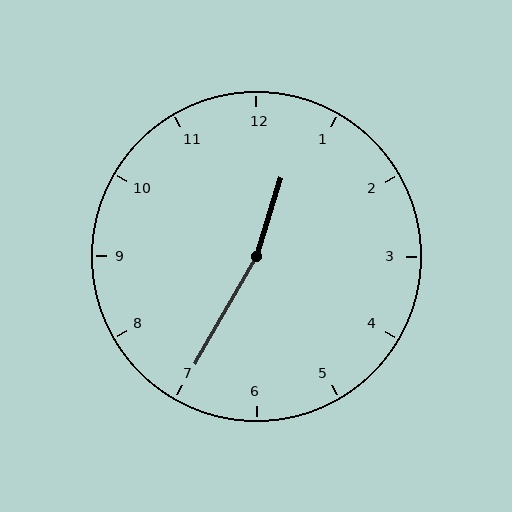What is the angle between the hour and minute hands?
Approximately 168 degrees.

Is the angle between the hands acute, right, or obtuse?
It is obtuse.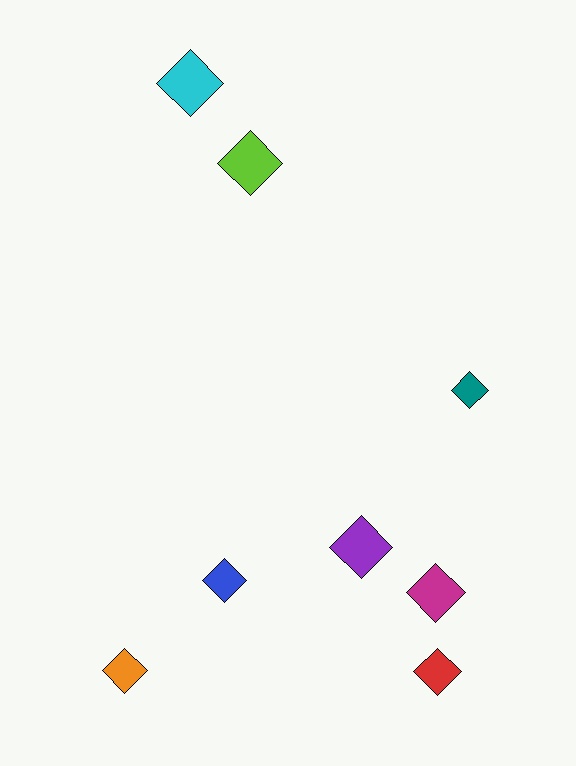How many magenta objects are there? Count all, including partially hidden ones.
There is 1 magenta object.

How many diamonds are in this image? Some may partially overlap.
There are 8 diamonds.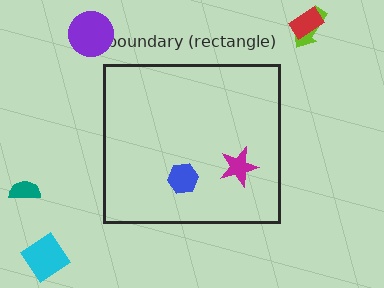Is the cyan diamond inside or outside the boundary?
Outside.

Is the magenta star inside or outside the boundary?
Inside.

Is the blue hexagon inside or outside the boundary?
Inside.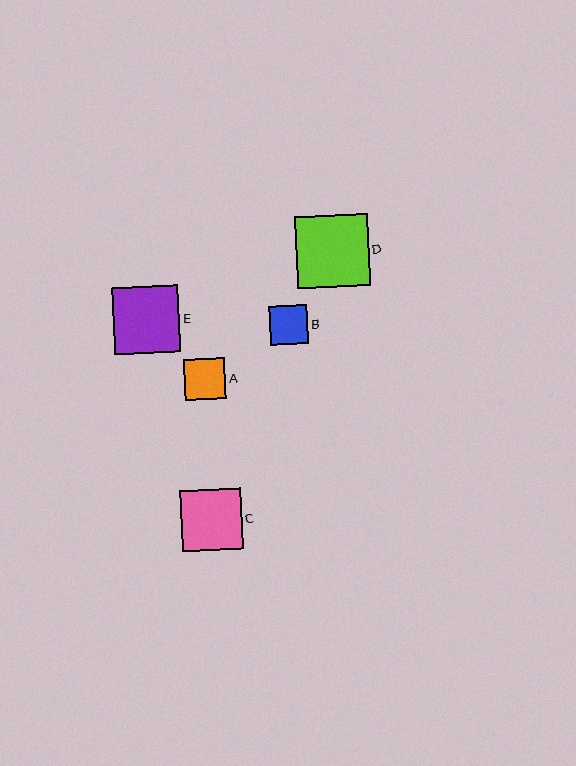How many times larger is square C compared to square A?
Square C is approximately 1.5 times the size of square A.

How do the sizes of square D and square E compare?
Square D and square E are approximately the same size.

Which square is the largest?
Square D is the largest with a size of approximately 72 pixels.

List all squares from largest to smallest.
From largest to smallest: D, E, C, A, B.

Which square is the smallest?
Square B is the smallest with a size of approximately 39 pixels.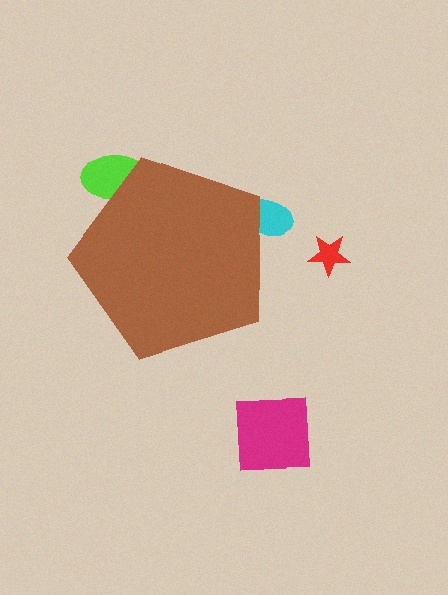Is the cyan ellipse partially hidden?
Yes, the cyan ellipse is partially hidden behind the brown pentagon.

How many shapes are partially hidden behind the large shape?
2 shapes are partially hidden.